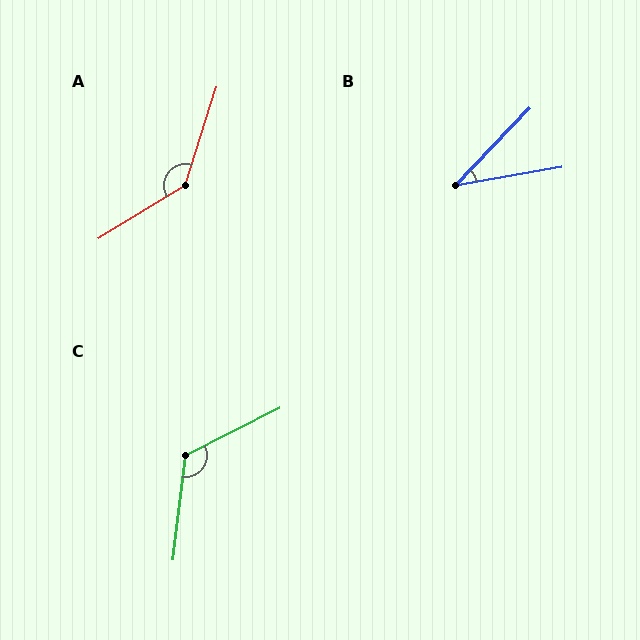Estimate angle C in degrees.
Approximately 123 degrees.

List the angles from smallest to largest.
B (36°), C (123°), A (139°).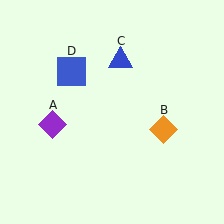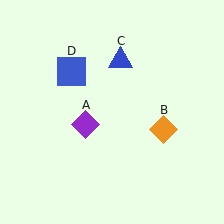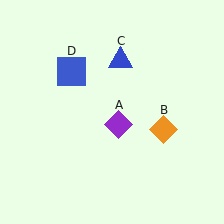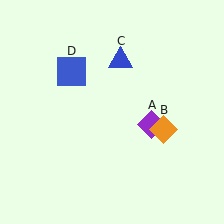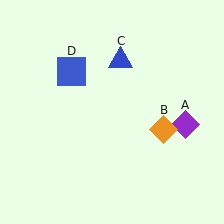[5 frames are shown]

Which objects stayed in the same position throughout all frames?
Orange diamond (object B) and blue triangle (object C) and blue square (object D) remained stationary.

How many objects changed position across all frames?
1 object changed position: purple diamond (object A).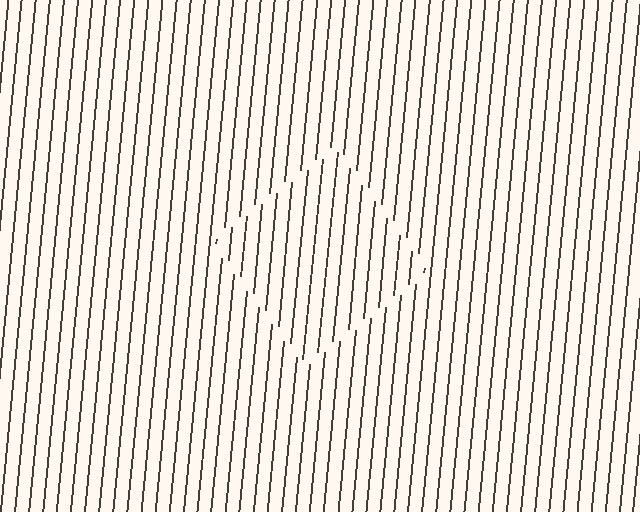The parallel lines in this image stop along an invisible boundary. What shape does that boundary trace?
An illusory square. The interior of the shape contains the same grating, shifted by half a period — the contour is defined by the phase discontinuity where line-ends from the inner and outer gratings abut.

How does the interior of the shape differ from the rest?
The interior of the shape contains the same grating, shifted by half a period — the contour is defined by the phase discontinuity where line-ends from the inner and outer gratings abut.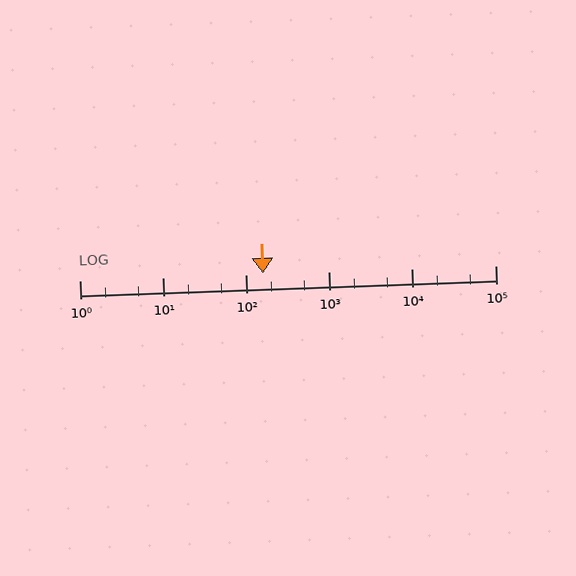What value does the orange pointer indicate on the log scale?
The pointer indicates approximately 160.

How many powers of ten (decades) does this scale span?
The scale spans 5 decades, from 1 to 100000.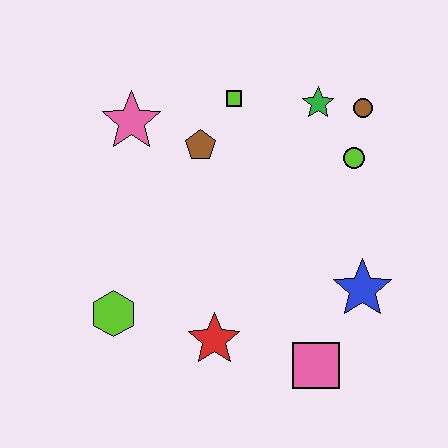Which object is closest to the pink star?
The brown pentagon is closest to the pink star.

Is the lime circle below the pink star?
Yes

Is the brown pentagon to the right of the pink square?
No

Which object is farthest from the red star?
The brown circle is farthest from the red star.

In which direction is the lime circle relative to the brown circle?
The lime circle is below the brown circle.